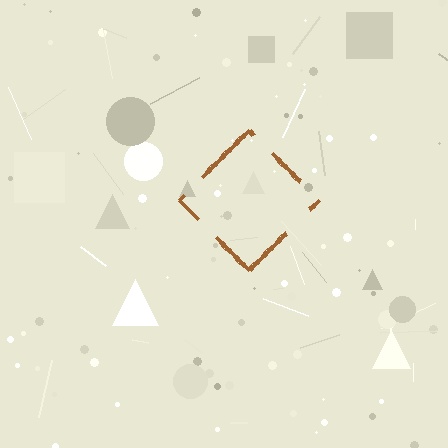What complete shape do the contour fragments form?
The contour fragments form a diamond.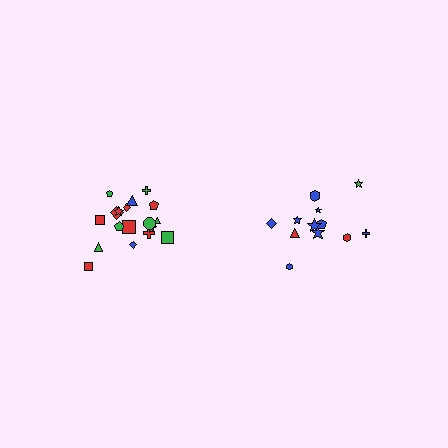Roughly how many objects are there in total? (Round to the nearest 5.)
Roughly 30 objects in total.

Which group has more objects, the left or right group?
The left group.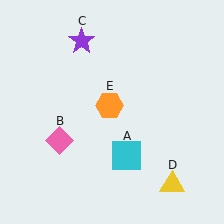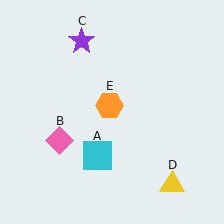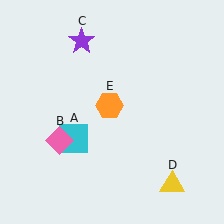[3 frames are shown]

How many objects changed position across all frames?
1 object changed position: cyan square (object A).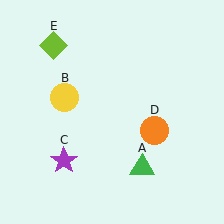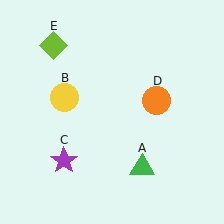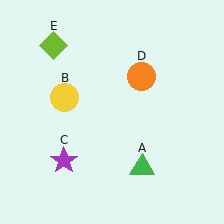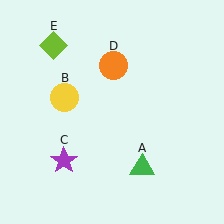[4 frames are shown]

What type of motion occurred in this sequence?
The orange circle (object D) rotated counterclockwise around the center of the scene.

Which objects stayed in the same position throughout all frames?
Green triangle (object A) and yellow circle (object B) and purple star (object C) and lime diamond (object E) remained stationary.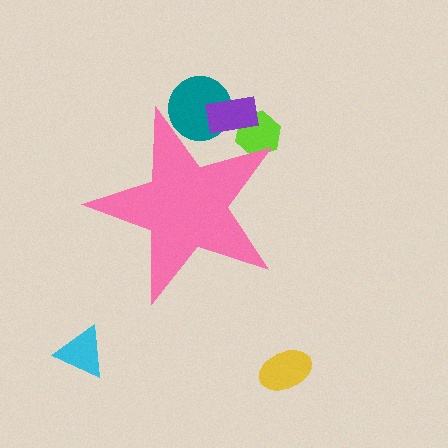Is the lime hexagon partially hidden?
Yes, the lime hexagon is partially hidden behind the pink star.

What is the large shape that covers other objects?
A pink star.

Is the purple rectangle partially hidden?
Yes, the purple rectangle is partially hidden behind the pink star.